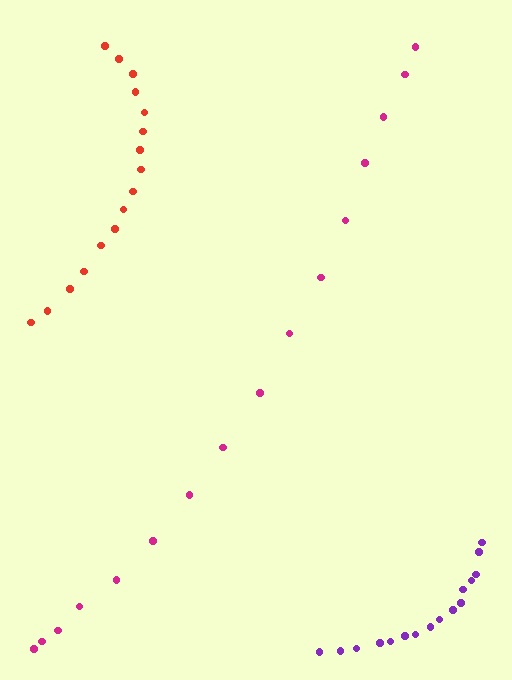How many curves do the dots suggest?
There are 3 distinct paths.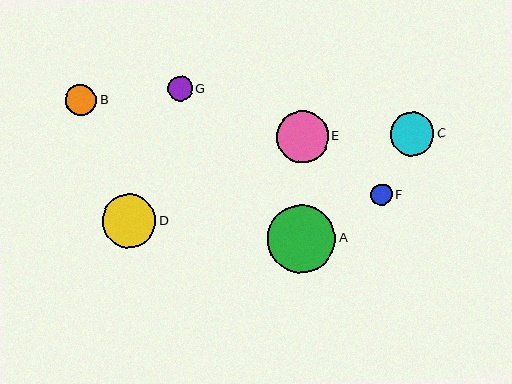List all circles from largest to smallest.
From largest to smallest: A, D, E, C, B, G, F.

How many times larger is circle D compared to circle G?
Circle D is approximately 2.1 times the size of circle G.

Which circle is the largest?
Circle A is the largest with a size of approximately 68 pixels.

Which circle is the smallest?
Circle F is the smallest with a size of approximately 22 pixels.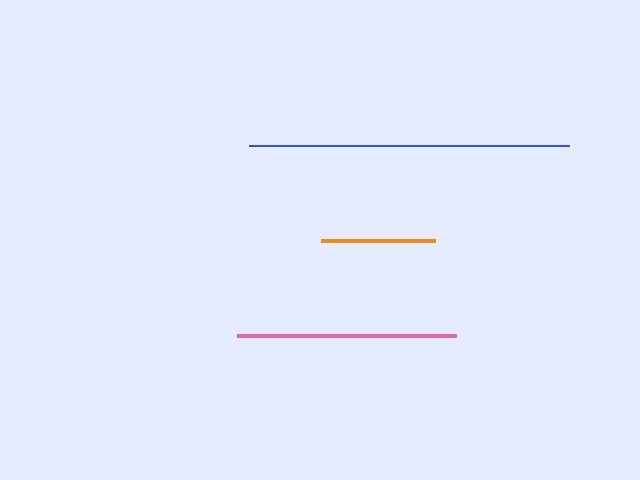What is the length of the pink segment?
The pink segment is approximately 219 pixels long.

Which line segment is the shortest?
The orange line is the shortest at approximately 114 pixels.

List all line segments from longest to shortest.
From longest to shortest: blue, pink, orange.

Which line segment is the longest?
The blue line is the longest at approximately 321 pixels.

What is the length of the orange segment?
The orange segment is approximately 114 pixels long.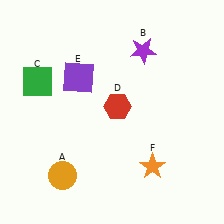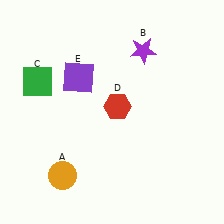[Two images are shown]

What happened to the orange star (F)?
The orange star (F) was removed in Image 2. It was in the bottom-right area of Image 1.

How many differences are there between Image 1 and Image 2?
There is 1 difference between the two images.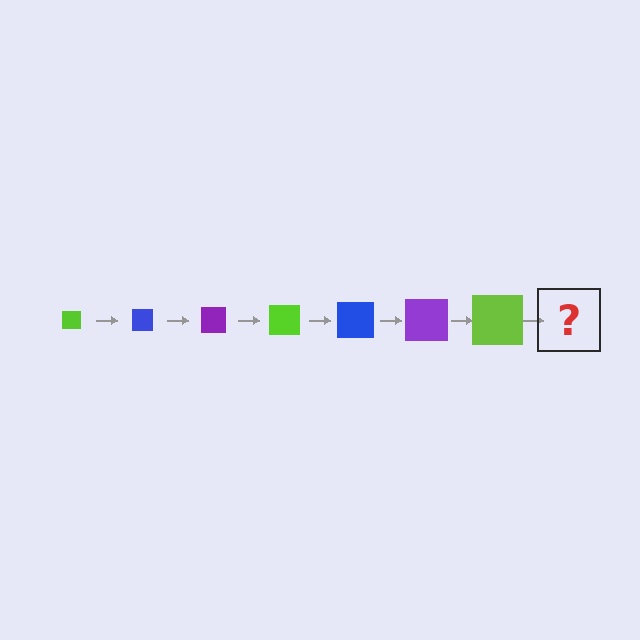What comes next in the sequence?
The next element should be a blue square, larger than the previous one.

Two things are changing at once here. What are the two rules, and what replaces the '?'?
The two rules are that the square grows larger each step and the color cycles through lime, blue, and purple. The '?' should be a blue square, larger than the previous one.